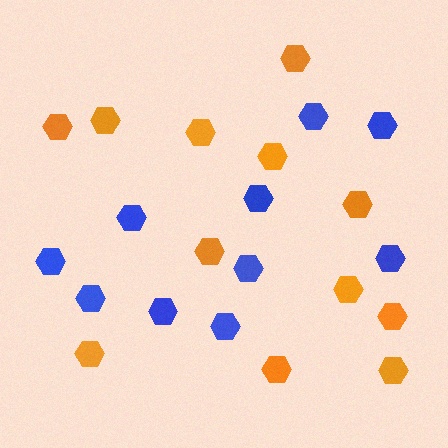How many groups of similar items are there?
There are 2 groups: one group of blue hexagons (10) and one group of orange hexagons (12).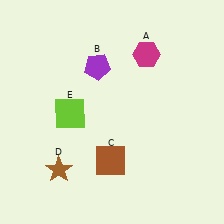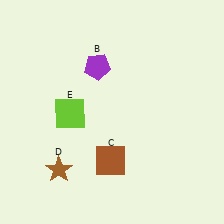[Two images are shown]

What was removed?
The magenta hexagon (A) was removed in Image 2.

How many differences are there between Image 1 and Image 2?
There is 1 difference between the two images.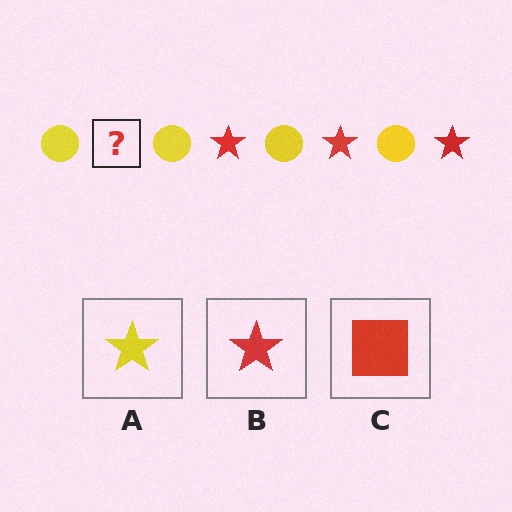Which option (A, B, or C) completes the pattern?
B.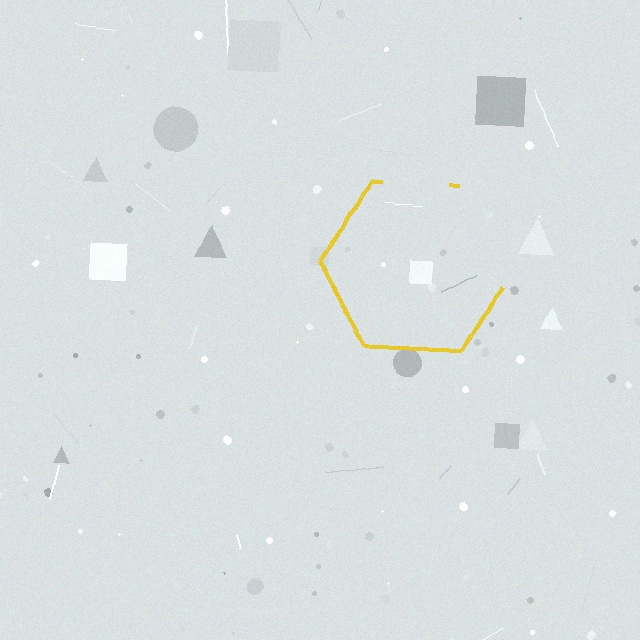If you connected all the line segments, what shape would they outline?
They would outline a hexagon.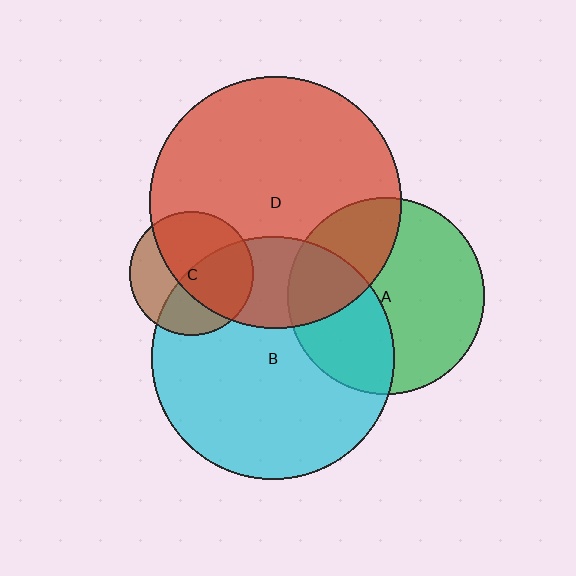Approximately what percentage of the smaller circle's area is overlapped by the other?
Approximately 50%.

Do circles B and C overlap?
Yes.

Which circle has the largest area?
Circle D (red).